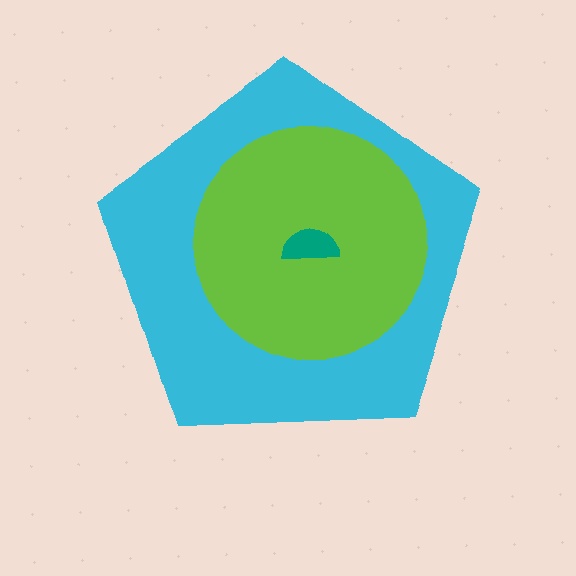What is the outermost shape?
The cyan pentagon.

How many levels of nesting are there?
3.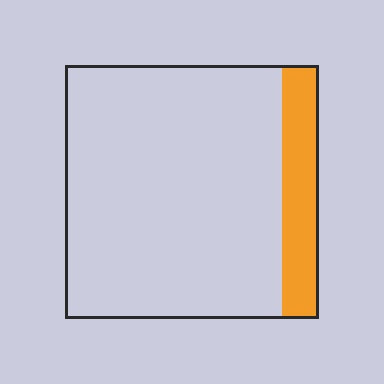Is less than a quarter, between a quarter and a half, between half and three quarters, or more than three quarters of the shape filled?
Less than a quarter.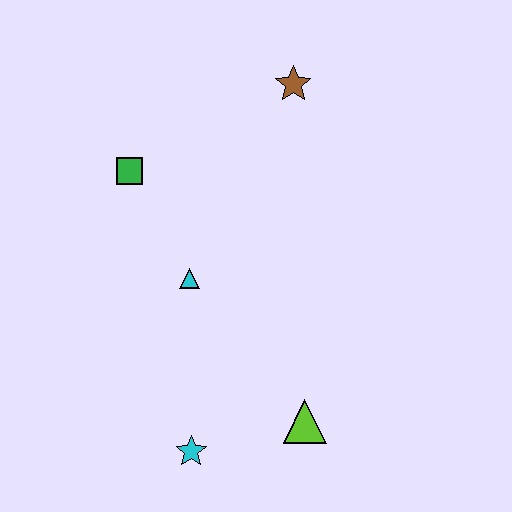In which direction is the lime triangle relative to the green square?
The lime triangle is below the green square.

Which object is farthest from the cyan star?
The brown star is farthest from the cyan star.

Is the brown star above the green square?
Yes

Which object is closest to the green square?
The cyan triangle is closest to the green square.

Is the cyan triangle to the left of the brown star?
Yes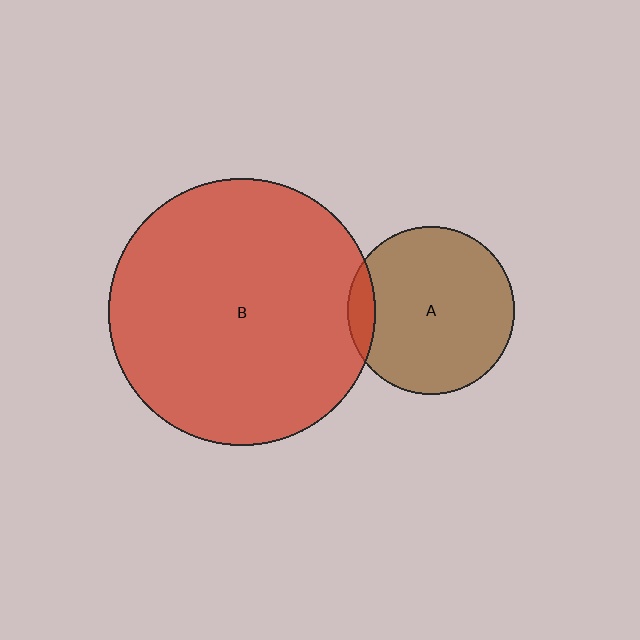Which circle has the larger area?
Circle B (red).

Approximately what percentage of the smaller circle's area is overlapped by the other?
Approximately 10%.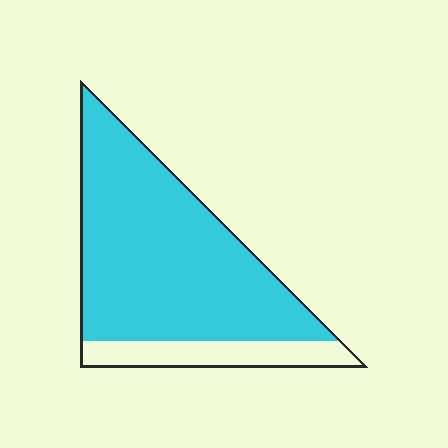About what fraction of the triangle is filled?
About five sixths (5/6).